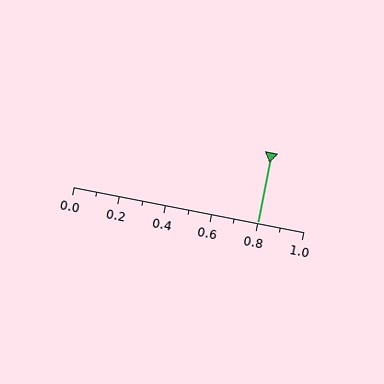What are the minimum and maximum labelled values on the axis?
The axis runs from 0.0 to 1.0.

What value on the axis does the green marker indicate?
The marker indicates approximately 0.8.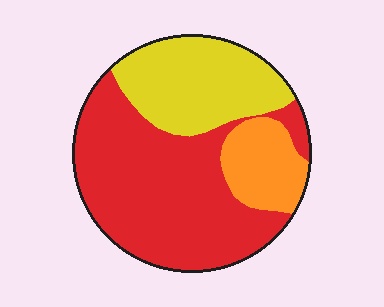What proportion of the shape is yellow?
Yellow takes up about one quarter (1/4) of the shape.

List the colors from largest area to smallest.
From largest to smallest: red, yellow, orange.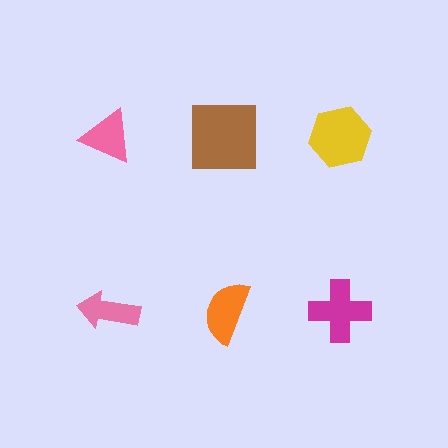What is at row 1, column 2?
A brown square.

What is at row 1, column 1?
A pink triangle.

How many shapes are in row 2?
3 shapes.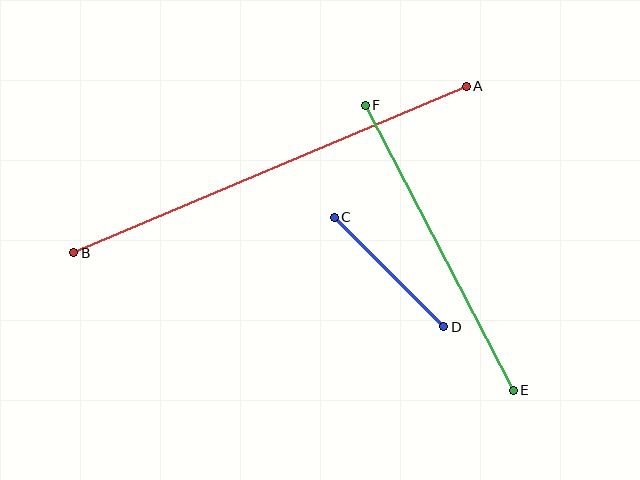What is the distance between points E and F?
The distance is approximately 321 pixels.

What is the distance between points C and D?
The distance is approximately 155 pixels.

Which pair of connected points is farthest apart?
Points A and B are farthest apart.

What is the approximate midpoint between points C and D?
The midpoint is at approximately (389, 272) pixels.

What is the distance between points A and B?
The distance is approximately 426 pixels.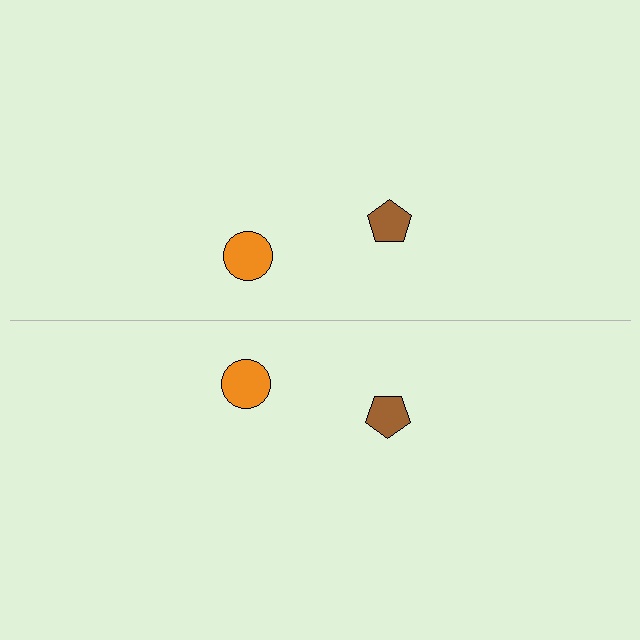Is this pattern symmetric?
Yes, this pattern has bilateral (reflection) symmetry.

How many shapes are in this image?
There are 4 shapes in this image.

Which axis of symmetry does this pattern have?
The pattern has a horizontal axis of symmetry running through the center of the image.